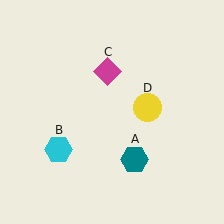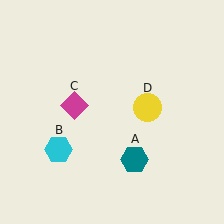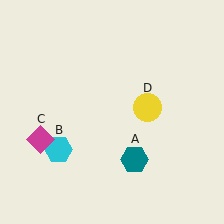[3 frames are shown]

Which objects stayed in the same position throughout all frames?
Teal hexagon (object A) and cyan hexagon (object B) and yellow circle (object D) remained stationary.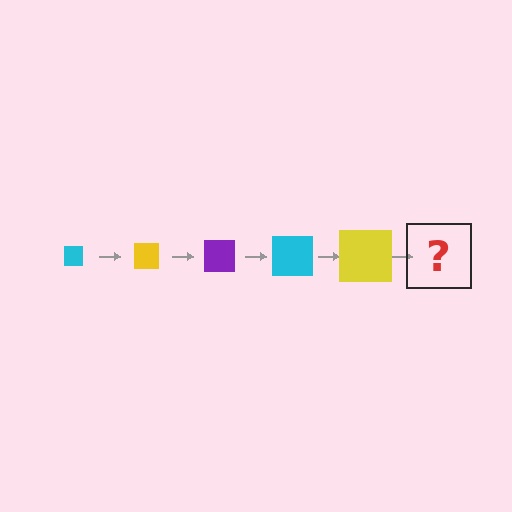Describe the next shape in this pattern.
It should be a purple square, larger than the previous one.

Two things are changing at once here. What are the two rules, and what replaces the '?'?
The two rules are that the square grows larger each step and the color cycles through cyan, yellow, and purple. The '?' should be a purple square, larger than the previous one.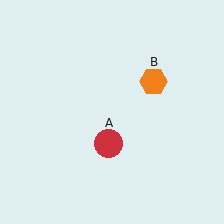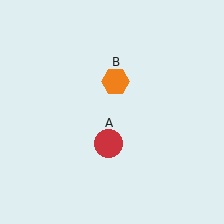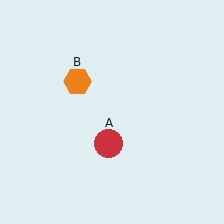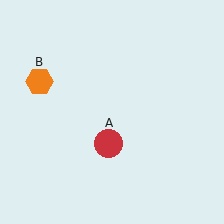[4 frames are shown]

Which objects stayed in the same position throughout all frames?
Red circle (object A) remained stationary.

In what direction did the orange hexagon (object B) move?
The orange hexagon (object B) moved left.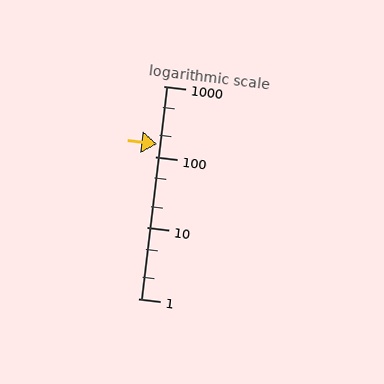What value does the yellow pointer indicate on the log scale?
The pointer indicates approximately 150.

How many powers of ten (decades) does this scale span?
The scale spans 3 decades, from 1 to 1000.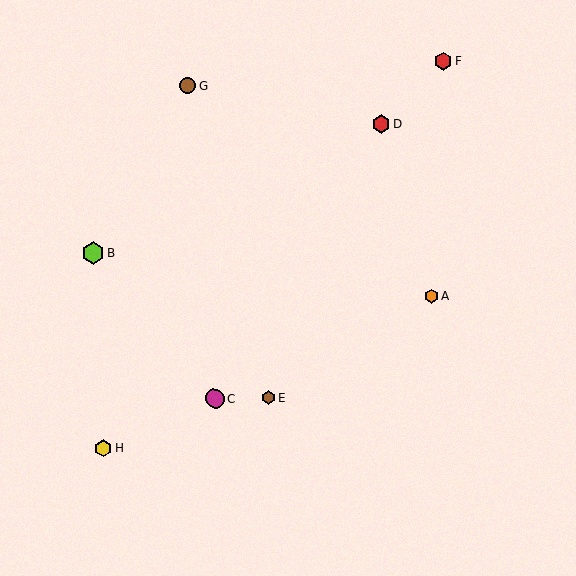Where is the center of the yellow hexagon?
The center of the yellow hexagon is at (103, 448).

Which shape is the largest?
The lime hexagon (labeled B) is the largest.